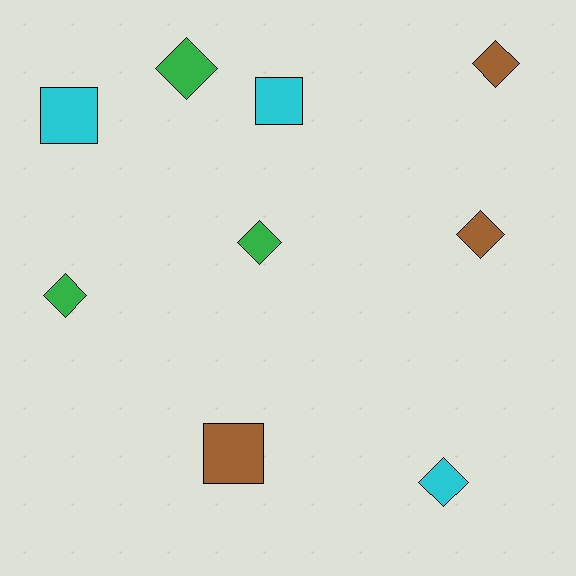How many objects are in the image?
There are 9 objects.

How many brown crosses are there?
There are no brown crosses.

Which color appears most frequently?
Cyan, with 3 objects.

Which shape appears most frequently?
Diamond, with 6 objects.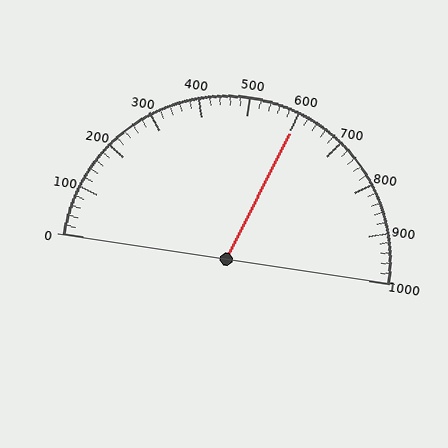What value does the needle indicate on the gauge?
The needle indicates approximately 600.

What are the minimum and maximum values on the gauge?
The gauge ranges from 0 to 1000.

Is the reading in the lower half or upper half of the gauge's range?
The reading is in the upper half of the range (0 to 1000).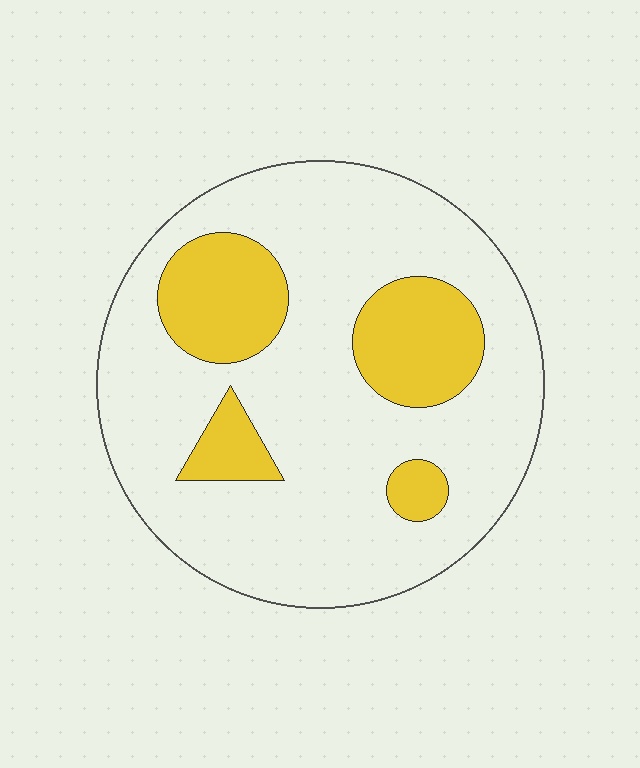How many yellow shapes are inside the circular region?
4.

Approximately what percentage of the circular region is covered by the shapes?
Approximately 25%.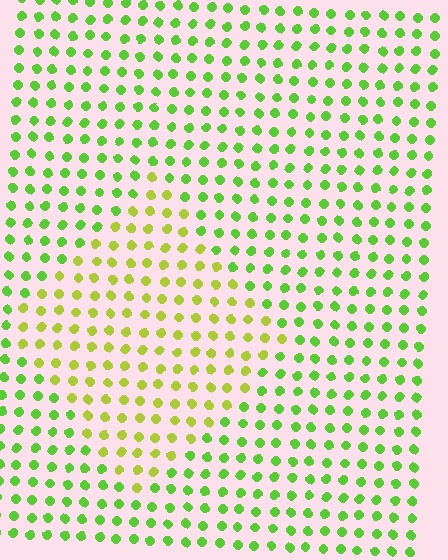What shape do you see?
I see a diamond.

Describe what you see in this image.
The image is filled with small lime elements in a uniform arrangement. A diamond-shaped region is visible where the elements are tinted to a slightly different hue, forming a subtle color boundary.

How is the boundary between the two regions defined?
The boundary is defined purely by a slight shift in hue (about 33 degrees). Spacing, size, and orientation are identical on both sides.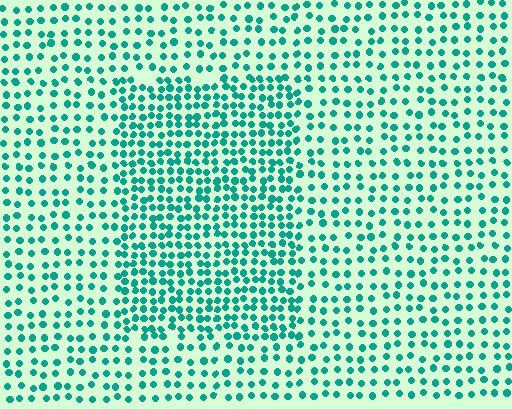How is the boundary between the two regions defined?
The boundary is defined by a change in element density (approximately 1.8x ratio). All elements are the same color, size, and shape.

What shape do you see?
I see a rectangle.